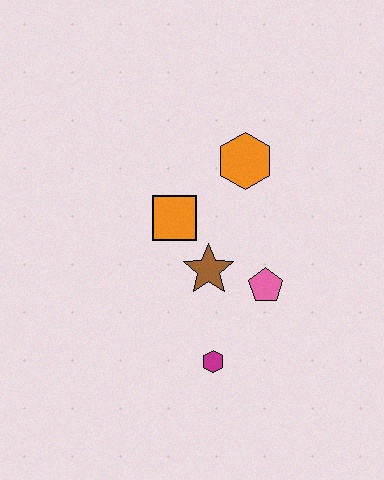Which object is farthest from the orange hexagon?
The magenta hexagon is farthest from the orange hexagon.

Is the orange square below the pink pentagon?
No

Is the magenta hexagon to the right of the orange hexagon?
No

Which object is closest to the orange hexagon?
The orange square is closest to the orange hexagon.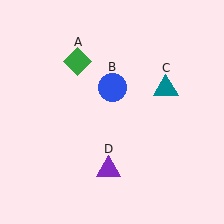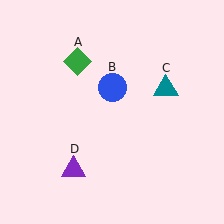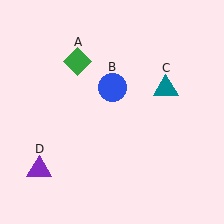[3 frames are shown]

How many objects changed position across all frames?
1 object changed position: purple triangle (object D).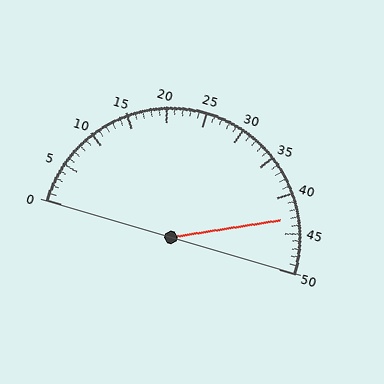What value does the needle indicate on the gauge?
The needle indicates approximately 43.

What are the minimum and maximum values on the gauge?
The gauge ranges from 0 to 50.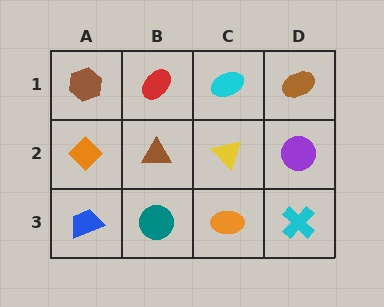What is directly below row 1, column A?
An orange diamond.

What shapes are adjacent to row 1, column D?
A purple circle (row 2, column D), a cyan ellipse (row 1, column C).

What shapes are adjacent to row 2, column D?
A brown ellipse (row 1, column D), a cyan cross (row 3, column D), a yellow triangle (row 2, column C).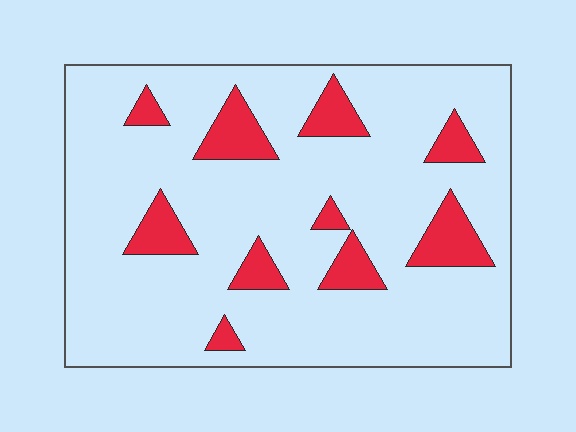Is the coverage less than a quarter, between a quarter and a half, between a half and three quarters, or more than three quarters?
Less than a quarter.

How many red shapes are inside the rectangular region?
10.